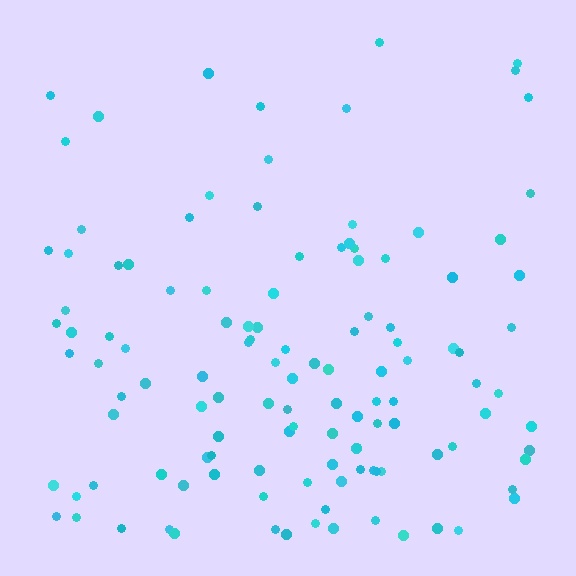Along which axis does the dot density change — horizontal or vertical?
Vertical.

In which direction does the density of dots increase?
From top to bottom, with the bottom side densest.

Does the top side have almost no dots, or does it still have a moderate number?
Still a moderate number, just noticeably fewer than the bottom.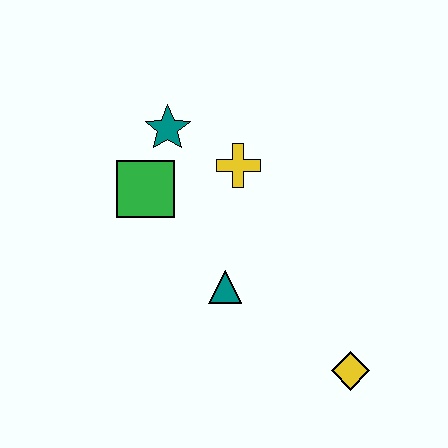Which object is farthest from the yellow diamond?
The teal star is farthest from the yellow diamond.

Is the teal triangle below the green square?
Yes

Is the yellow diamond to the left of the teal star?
No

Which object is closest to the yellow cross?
The teal star is closest to the yellow cross.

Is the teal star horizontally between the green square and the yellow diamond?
Yes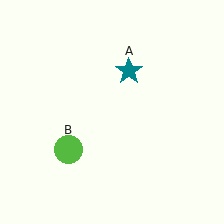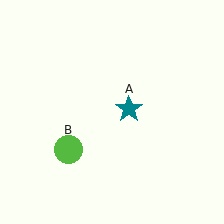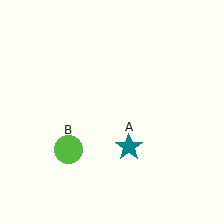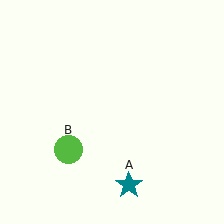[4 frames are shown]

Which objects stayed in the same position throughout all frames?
Lime circle (object B) remained stationary.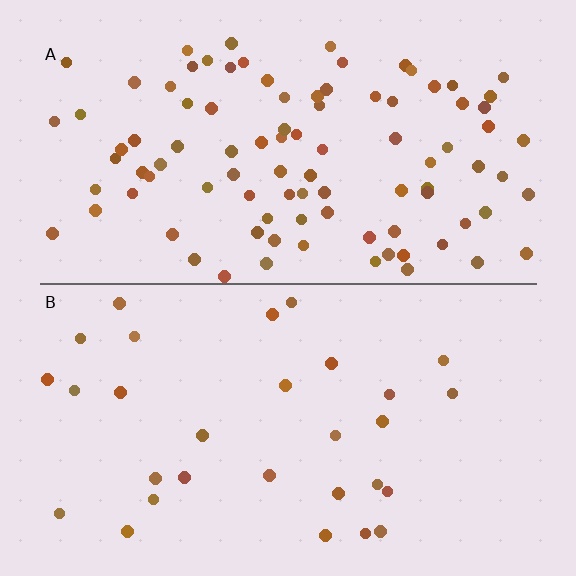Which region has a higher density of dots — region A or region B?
A (the top).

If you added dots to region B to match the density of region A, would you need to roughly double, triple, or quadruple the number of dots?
Approximately triple.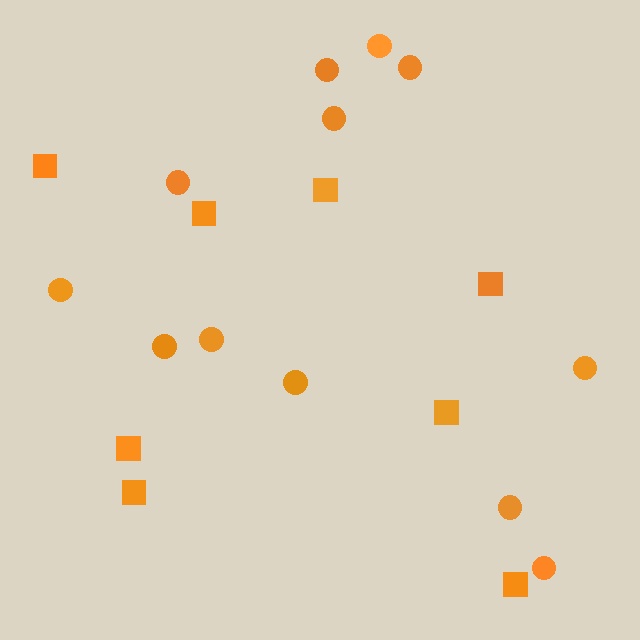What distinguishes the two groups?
There are 2 groups: one group of circles (12) and one group of squares (8).